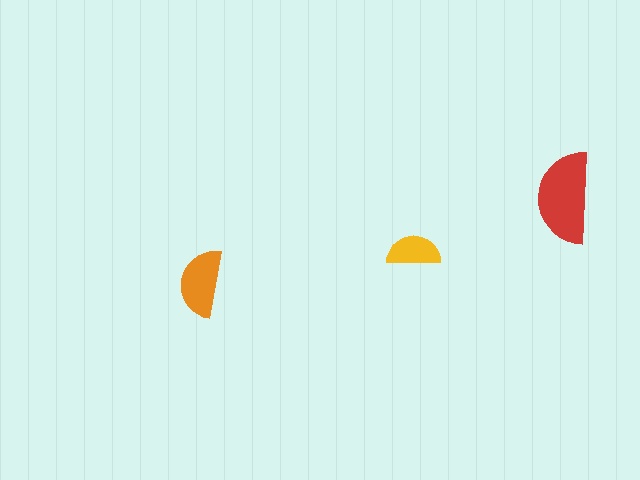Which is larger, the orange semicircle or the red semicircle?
The red one.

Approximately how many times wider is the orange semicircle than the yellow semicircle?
About 1.5 times wider.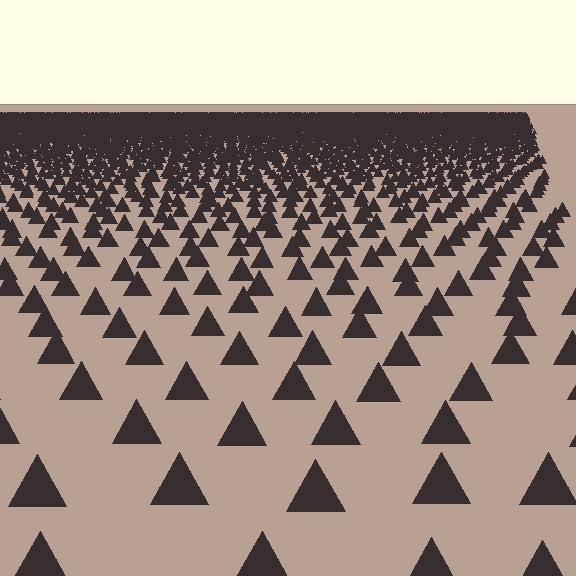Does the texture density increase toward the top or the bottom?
Density increases toward the top.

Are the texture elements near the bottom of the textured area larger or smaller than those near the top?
Larger. Near the bottom, elements are closer to the viewer and appear at a bigger on-screen size.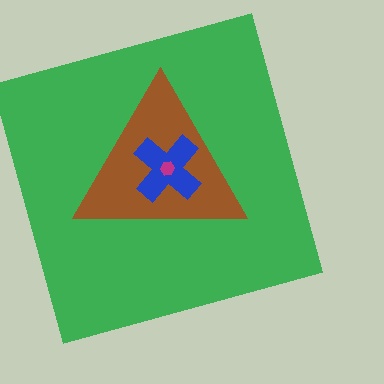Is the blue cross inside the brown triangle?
Yes.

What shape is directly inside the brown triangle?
The blue cross.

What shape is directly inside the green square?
The brown triangle.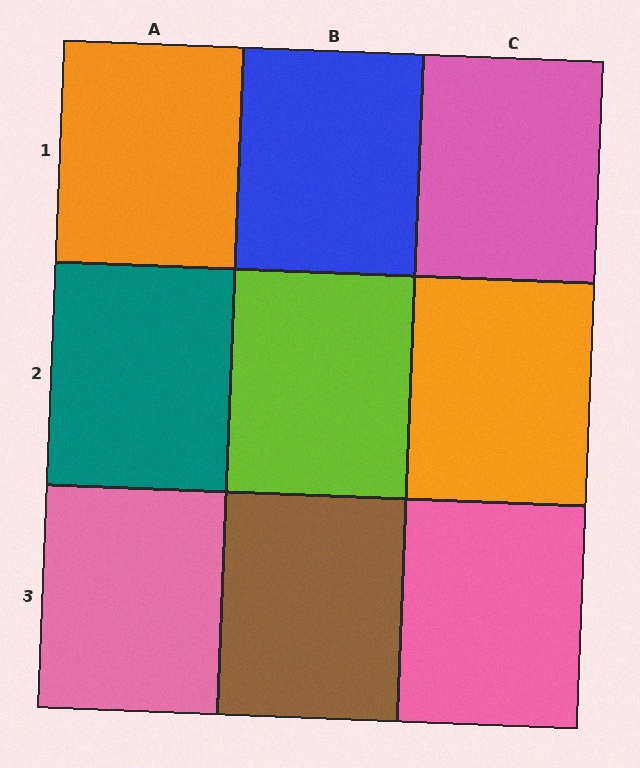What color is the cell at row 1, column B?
Blue.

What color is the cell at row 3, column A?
Pink.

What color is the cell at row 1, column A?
Orange.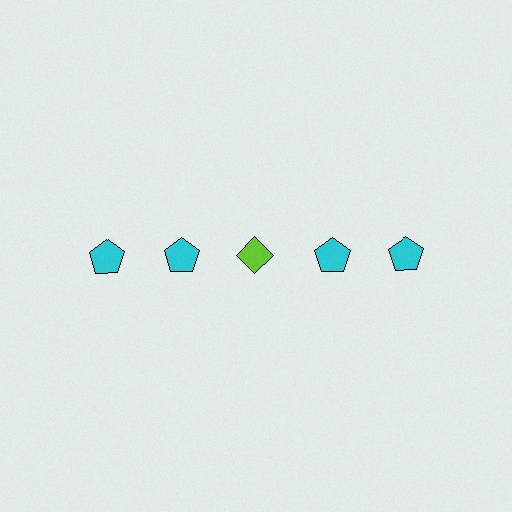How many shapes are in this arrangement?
There are 5 shapes arranged in a grid pattern.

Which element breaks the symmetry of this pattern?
The lime diamond in the top row, center column breaks the symmetry. All other shapes are cyan pentagons.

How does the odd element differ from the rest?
It differs in both color (lime instead of cyan) and shape (diamond instead of pentagon).